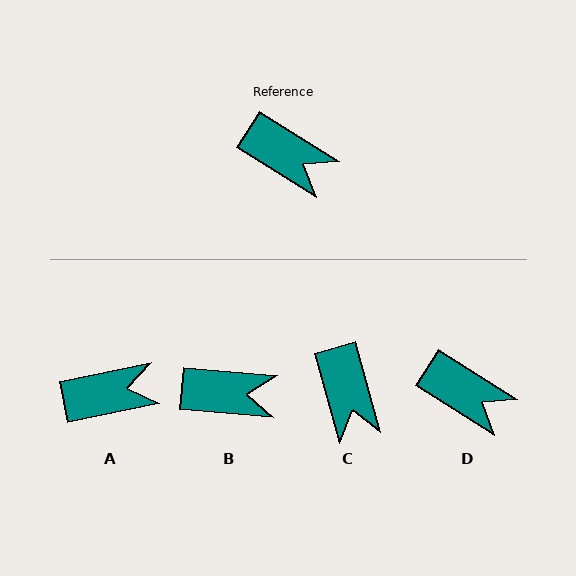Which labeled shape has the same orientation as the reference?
D.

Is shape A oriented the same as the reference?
No, it is off by about 44 degrees.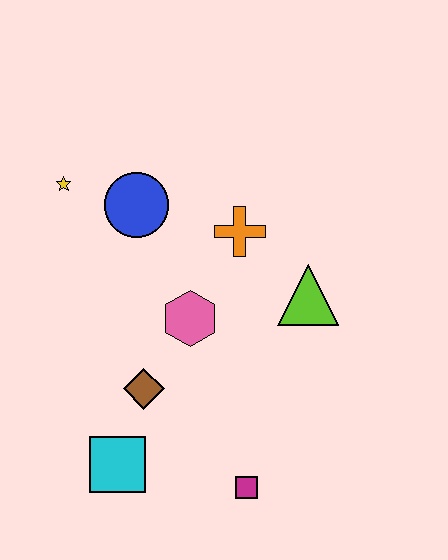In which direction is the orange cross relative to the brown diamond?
The orange cross is above the brown diamond.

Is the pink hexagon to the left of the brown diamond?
No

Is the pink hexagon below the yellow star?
Yes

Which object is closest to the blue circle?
The yellow star is closest to the blue circle.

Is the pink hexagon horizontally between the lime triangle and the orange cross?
No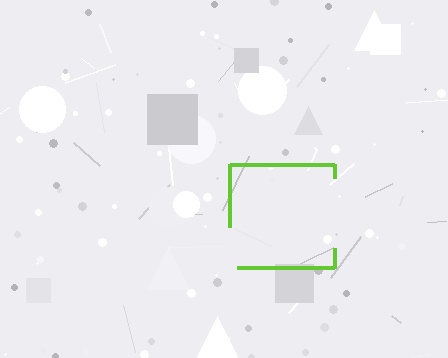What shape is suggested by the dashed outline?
The dashed outline suggests a square.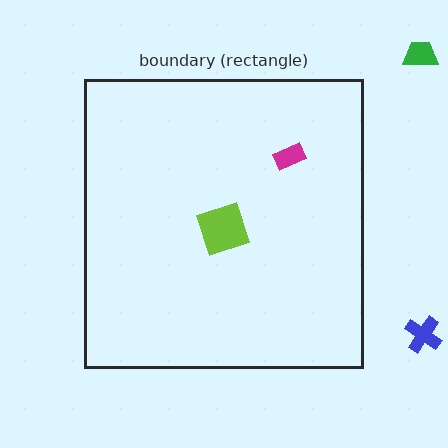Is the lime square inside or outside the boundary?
Inside.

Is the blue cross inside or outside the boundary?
Outside.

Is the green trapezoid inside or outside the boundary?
Outside.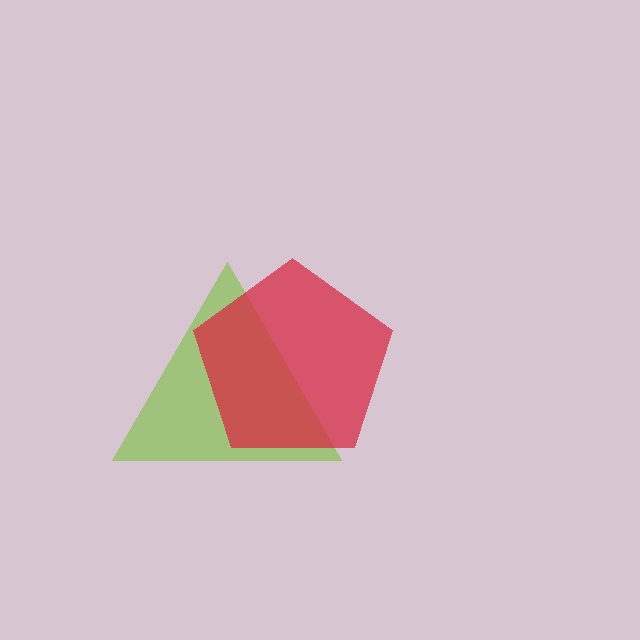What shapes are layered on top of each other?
The layered shapes are: a lime triangle, a red pentagon.